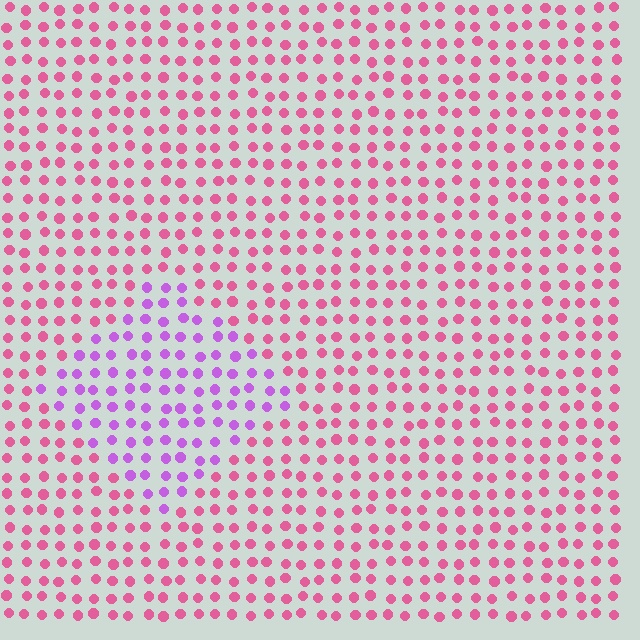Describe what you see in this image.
The image is filled with small pink elements in a uniform arrangement. A diamond-shaped region is visible where the elements are tinted to a slightly different hue, forming a subtle color boundary.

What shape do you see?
I see a diamond.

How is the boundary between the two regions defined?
The boundary is defined purely by a slight shift in hue (about 45 degrees). Spacing, size, and orientation are identical on both sides.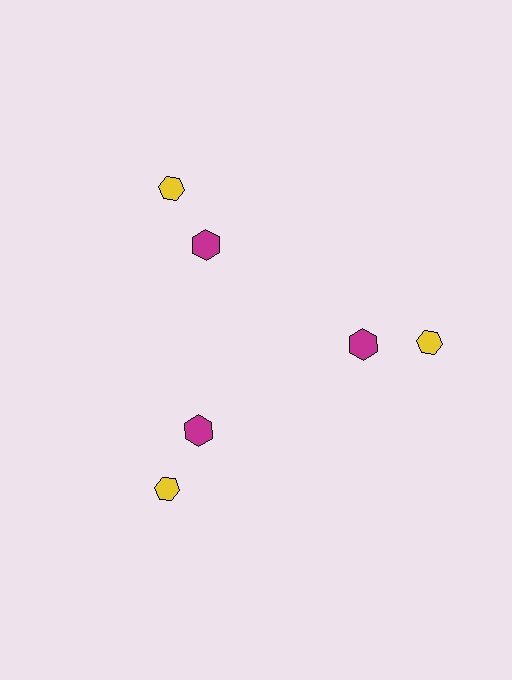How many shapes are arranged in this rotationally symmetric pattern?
There are 6 shapes, arranged in 3 groups of 2.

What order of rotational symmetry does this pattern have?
This pattern has 3-fold rotational symmetry.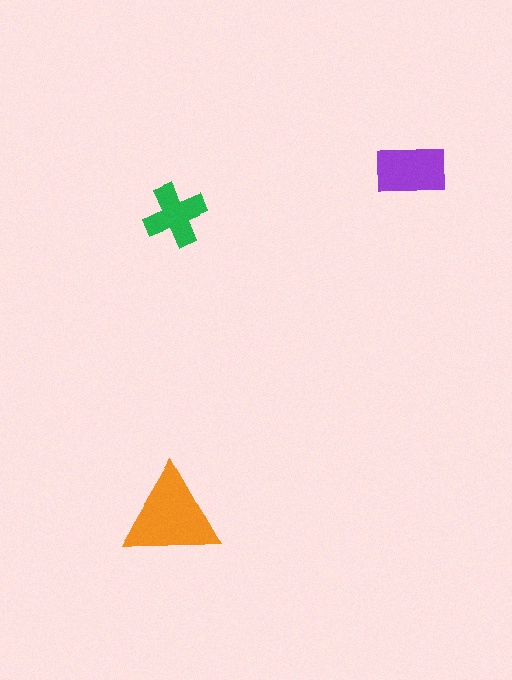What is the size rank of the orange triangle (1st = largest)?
1st.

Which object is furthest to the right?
The purple rectangle is rightmost.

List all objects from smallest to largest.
The green cross, the purple rectangle, the orange triangle.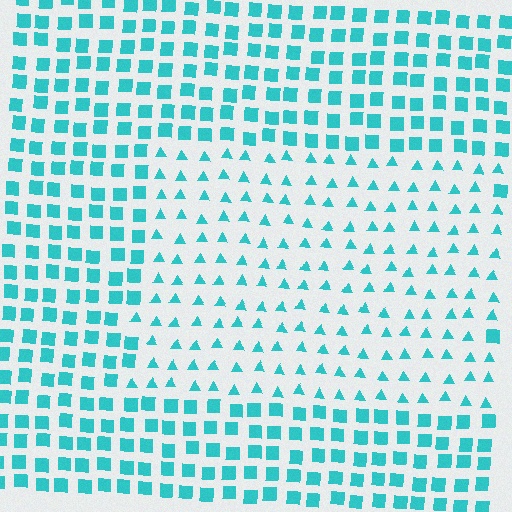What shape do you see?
I see a rectangle.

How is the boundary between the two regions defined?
The boundary is defined by a change in element shape: triangles inside vs. squares outside. All elements share the same color and spacing.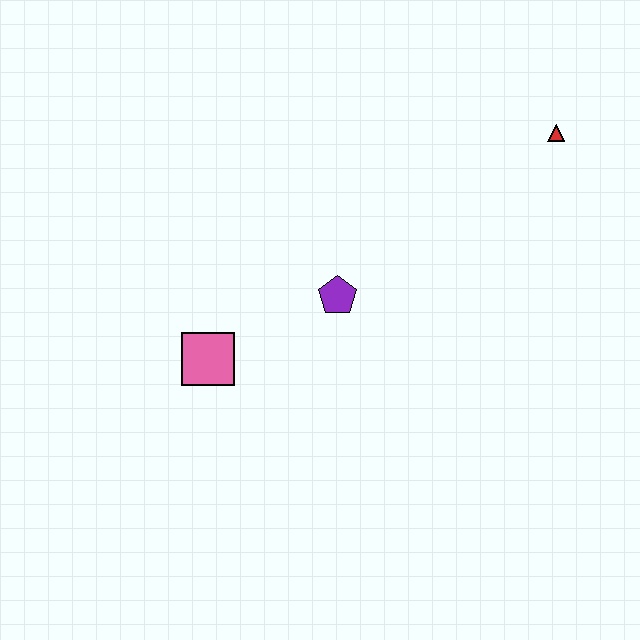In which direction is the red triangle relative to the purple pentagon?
The red triangle is to the right of the purple pentagon.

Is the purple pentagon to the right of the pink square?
Yes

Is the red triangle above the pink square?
Yes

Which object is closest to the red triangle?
The purple pentagon is closest to the red triangle.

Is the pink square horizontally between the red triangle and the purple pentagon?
No